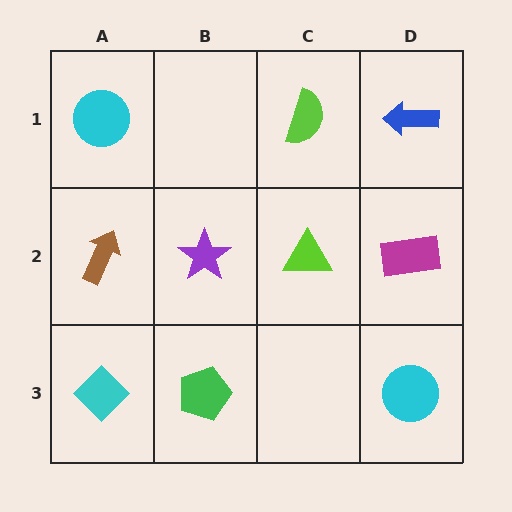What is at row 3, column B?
A green pentagon.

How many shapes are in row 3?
3 shapes.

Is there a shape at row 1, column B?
No, that cell is empty.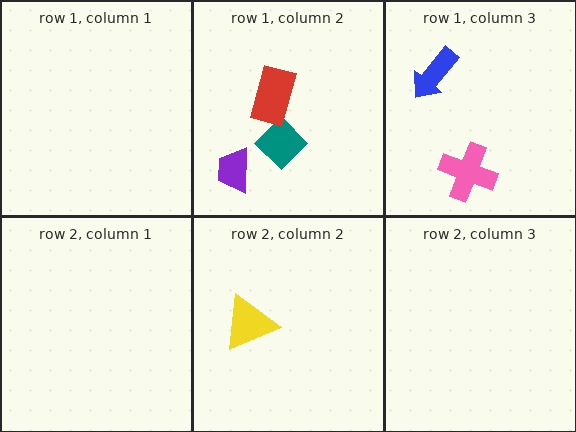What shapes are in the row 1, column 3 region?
The pink cross, the blue arrow.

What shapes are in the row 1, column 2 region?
The teal diamond, the red rectangle, the purple trapezoid.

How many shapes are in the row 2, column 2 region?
1.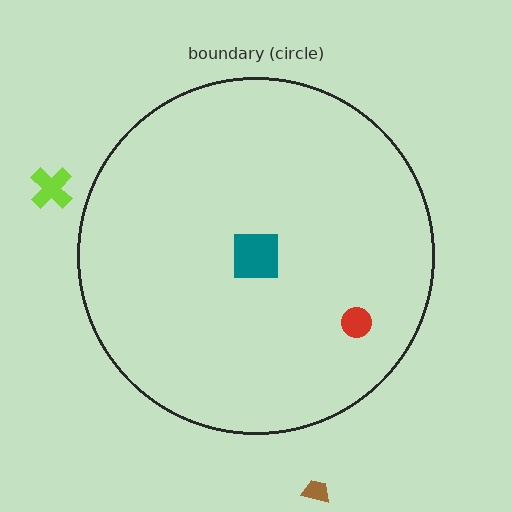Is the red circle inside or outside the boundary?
Inside.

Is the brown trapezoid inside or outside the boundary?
Outside.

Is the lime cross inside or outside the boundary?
Outside.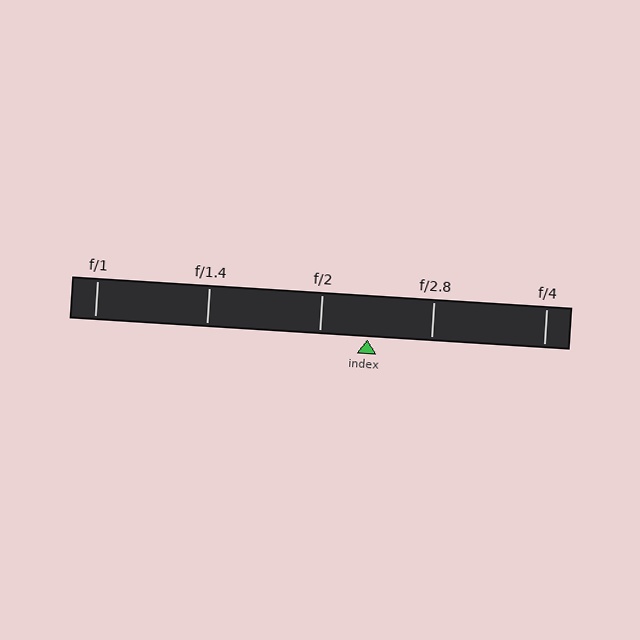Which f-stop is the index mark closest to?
The index mark is closest to f/2.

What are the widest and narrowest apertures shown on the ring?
The widest aperture shown is f/1 and the narrowest is f/4.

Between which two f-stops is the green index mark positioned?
The index mark is between f/2 and f/2.8.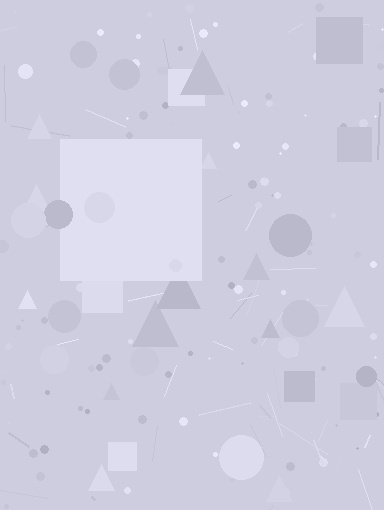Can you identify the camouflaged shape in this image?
The camouflaged shape is a square.